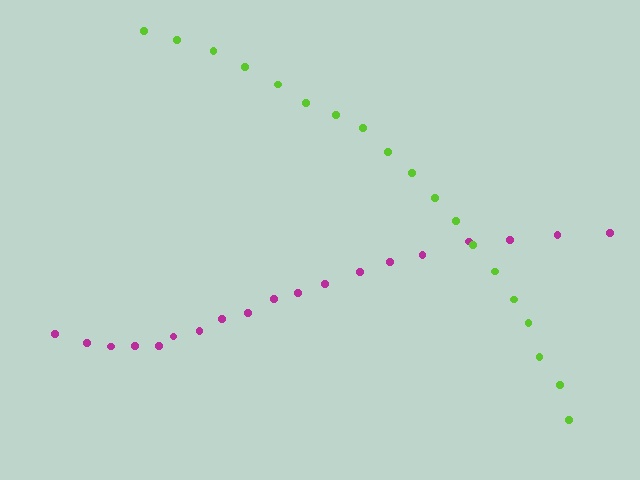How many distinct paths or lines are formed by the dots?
There are 2 distinct paths.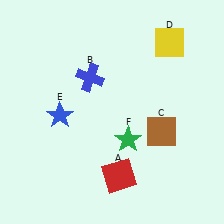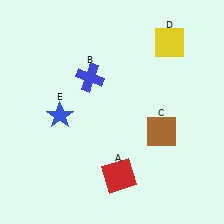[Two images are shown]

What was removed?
The green star (F) was removed in Image 2.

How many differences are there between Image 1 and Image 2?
There is 1 difference between the two images.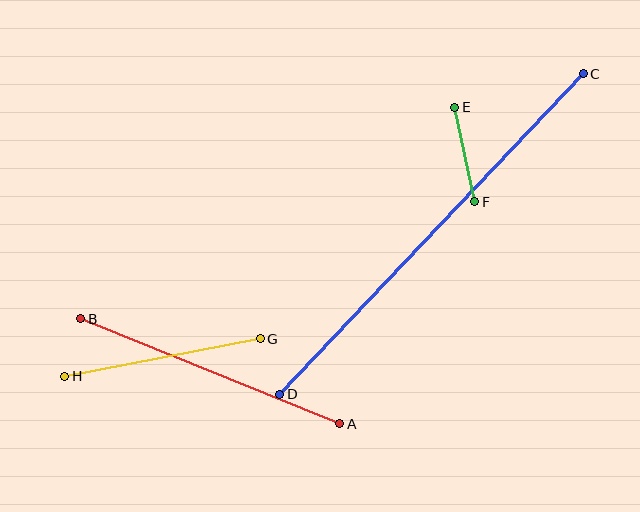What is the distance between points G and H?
The distance is approximately 199 pixels.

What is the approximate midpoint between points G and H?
The midpoint is at approximately (163, 357) pixels.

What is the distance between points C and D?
The distance is approximately 441 pixels.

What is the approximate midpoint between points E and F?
The midpoint is at approximately (465, 154) pixels.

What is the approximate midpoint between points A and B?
The midpoint is at approximately (210, 371) pixels.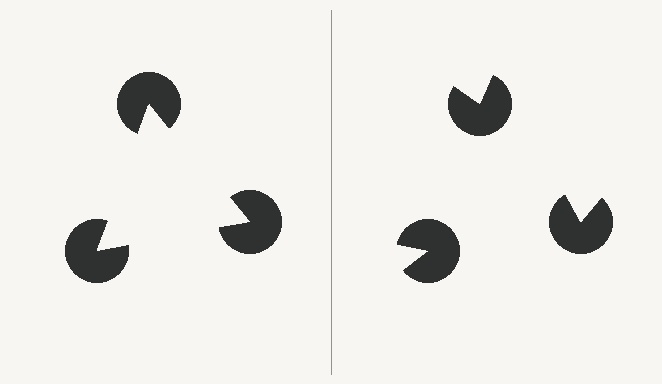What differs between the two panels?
The pac-man discs are positioned identically on both sides; only the wedge orientations differ. On the left they align to a triangle; on the right they are misaligned.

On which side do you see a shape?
An illusory triangle appears on the left side. On the right side the wedge cuts are rotated, so no coherent shape forms.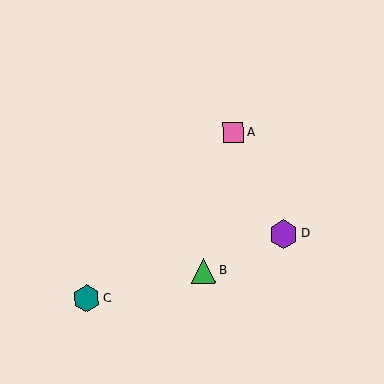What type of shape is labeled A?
Shape A is a pink square.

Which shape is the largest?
The purple hexagon (labeled D) is the largest.